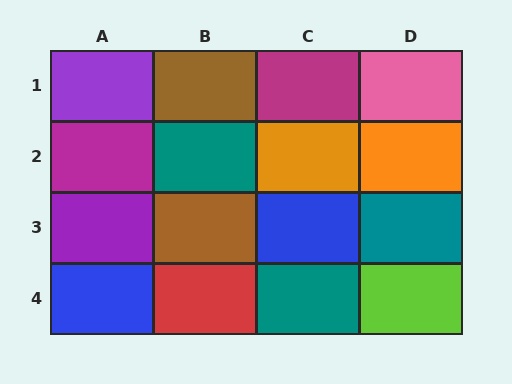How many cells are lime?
1 cell is lime.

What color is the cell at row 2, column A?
Magenta.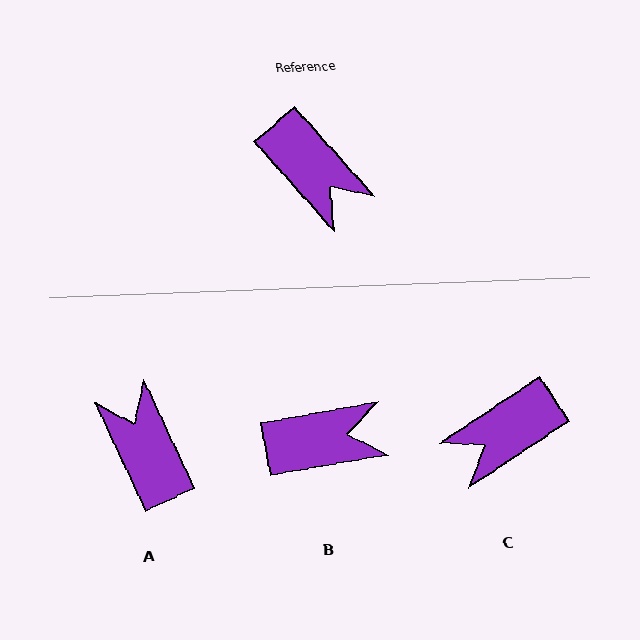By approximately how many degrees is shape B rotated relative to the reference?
Approximately 59 degrees counter-clockwise.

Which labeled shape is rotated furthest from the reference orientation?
A, about 163 degrees away.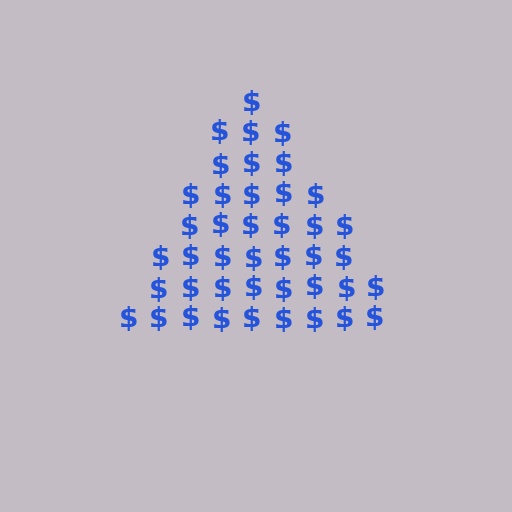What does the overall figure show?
The overall figure shows a triangle.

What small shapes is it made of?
It is made of small dollar signs.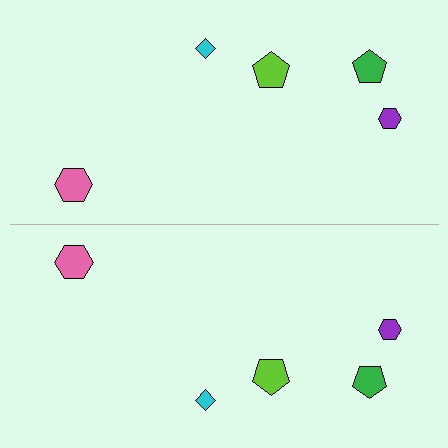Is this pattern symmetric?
Yes, this pattern has bilateral (reflection) symmetry.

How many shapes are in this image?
There are 10 shapes in this image.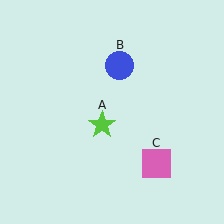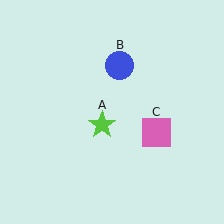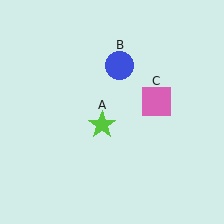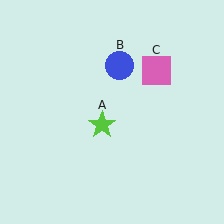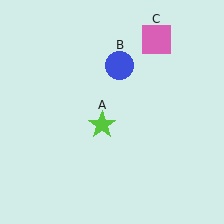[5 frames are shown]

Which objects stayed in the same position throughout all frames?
Lime star (object A) and blue circle (object B) remained stationary.